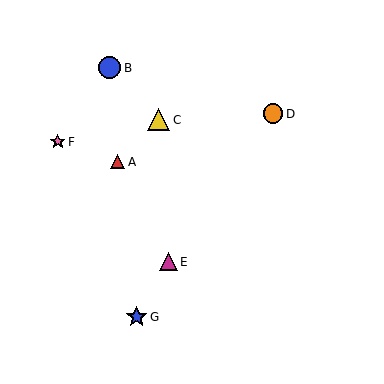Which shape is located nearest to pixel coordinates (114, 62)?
The blue circle (labeled B) at (110, 68) is nearest to that location.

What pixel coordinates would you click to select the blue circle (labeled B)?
Click at (110, 68) to select the blue circle B.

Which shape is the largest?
The yellow triangle (labeled C) is the largest.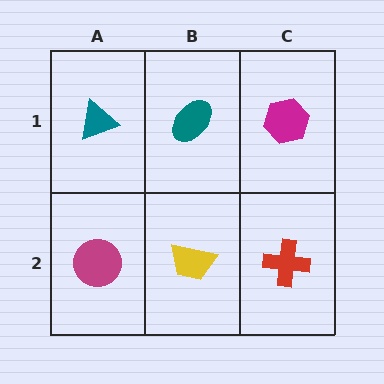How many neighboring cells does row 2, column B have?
3.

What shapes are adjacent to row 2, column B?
A teal ellipse (row 1, column B), a magenta circle (row 2, column A), a red cross (row 2, column C).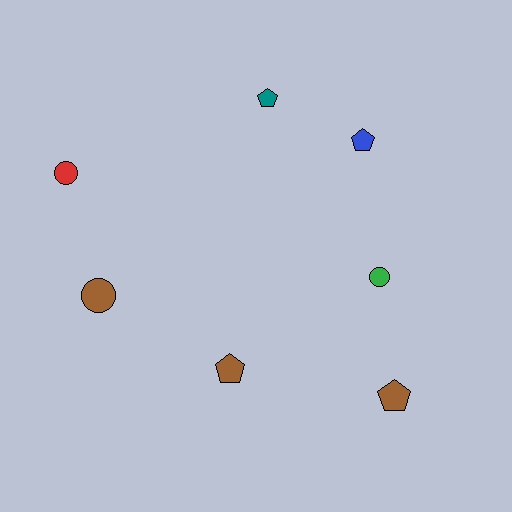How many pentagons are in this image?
There are 4 pentagons.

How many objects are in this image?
There are 7 objects.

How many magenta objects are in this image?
There are no magenta objects.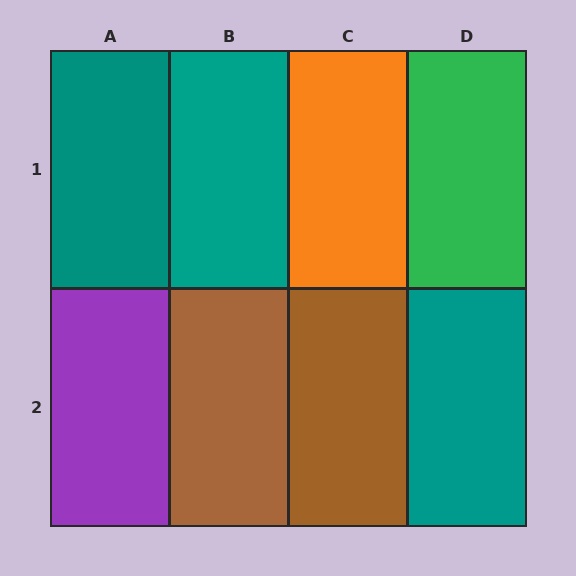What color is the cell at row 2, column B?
Brown.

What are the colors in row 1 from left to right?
Teal, teal, orange, green.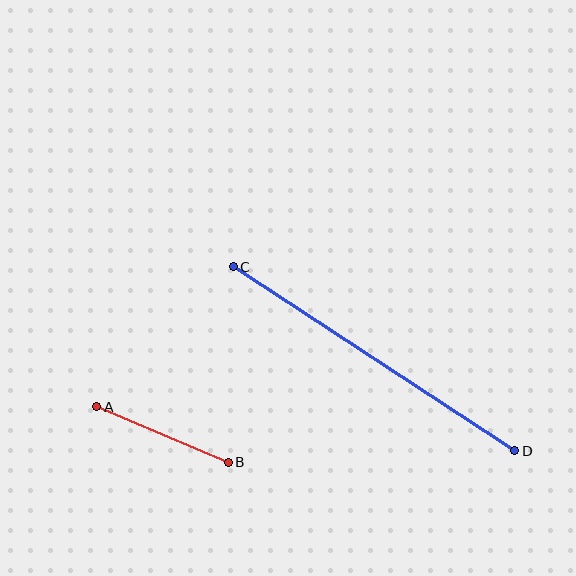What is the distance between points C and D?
The distance is approximately 336 pixels.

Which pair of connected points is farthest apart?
Points C and D are farthest apart.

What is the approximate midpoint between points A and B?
The midpoint is at approximately (163, 434) pixels.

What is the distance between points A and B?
The distance is approximately 143 pixels.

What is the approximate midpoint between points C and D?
The midpoint is at approximately (374, 359) pixels.